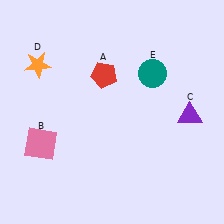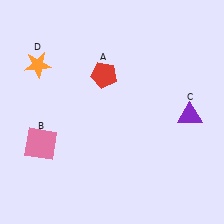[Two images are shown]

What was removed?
The teal circle (E) was removed in Image 2.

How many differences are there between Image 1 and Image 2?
There is 1 difference between the two images.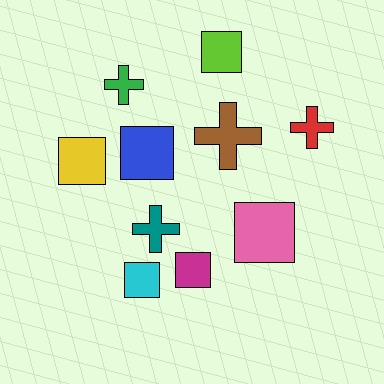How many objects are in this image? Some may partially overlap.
There are 10 objects.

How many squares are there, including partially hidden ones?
There are 6 squares.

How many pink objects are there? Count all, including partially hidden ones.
There is 1 pink object.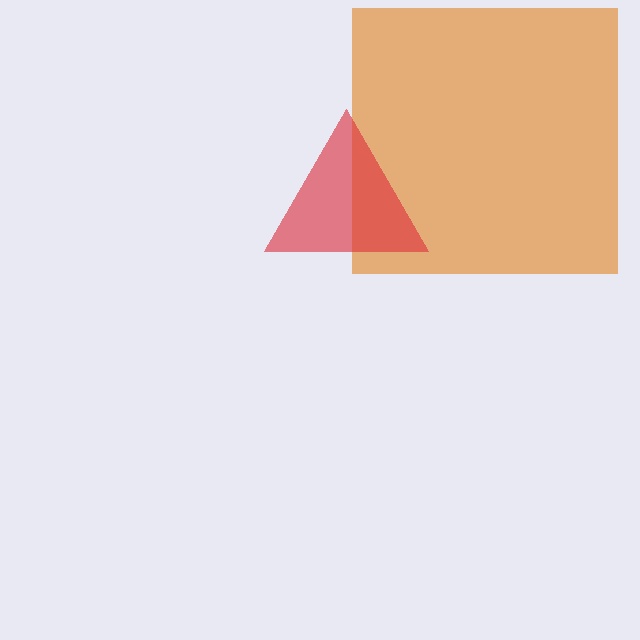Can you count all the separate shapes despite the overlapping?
Yes, there are 2 separate shapes.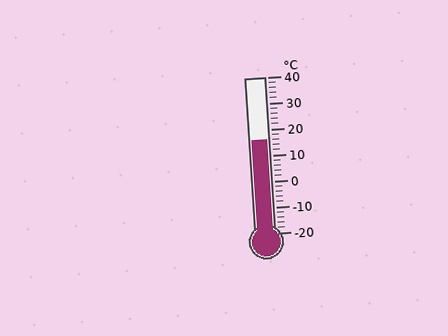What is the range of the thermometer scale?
The thermometer scale ranges from -20°C to 40°C.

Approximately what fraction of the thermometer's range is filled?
The thermometer is filled to approximately 60% of its range.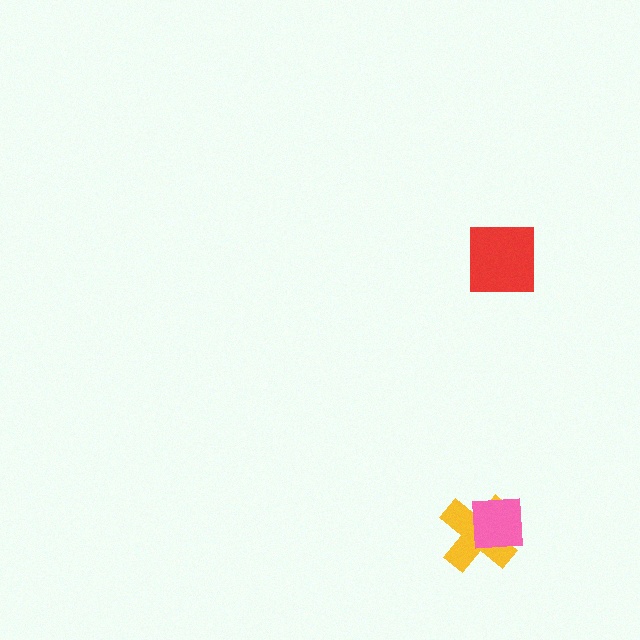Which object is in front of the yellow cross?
The pink square is in front of the yellow cross.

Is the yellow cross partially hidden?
Yes, it is partially covered by another shape.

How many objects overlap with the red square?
0 objects overlap with the red square.